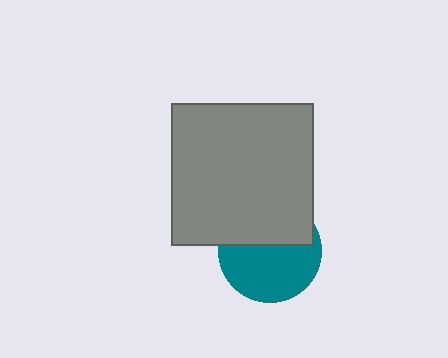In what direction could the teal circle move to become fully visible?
The teal circle could move down. That would shift it out from behind the gray square entirely.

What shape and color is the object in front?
The object in front is a gray square.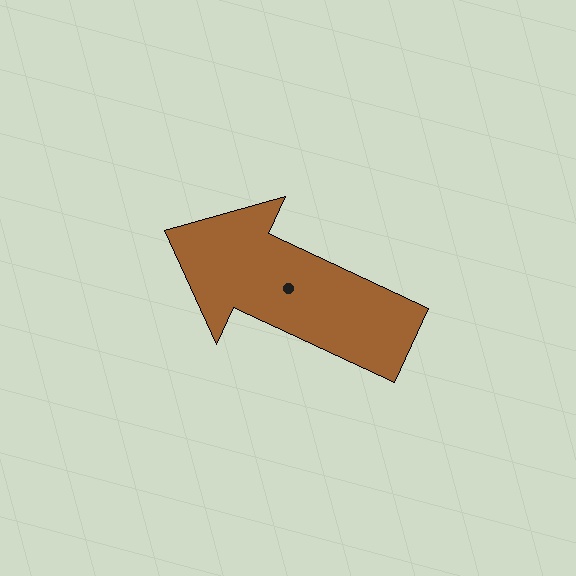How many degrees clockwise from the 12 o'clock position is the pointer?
Approximately 295 degrees.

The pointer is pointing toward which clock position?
Roughly 10 o'clock.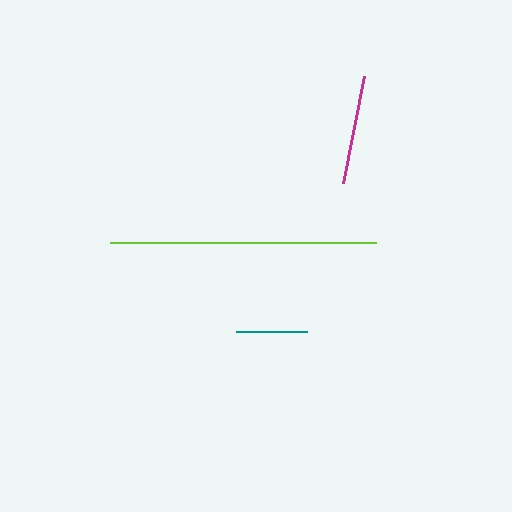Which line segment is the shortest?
The teal line is the shortest at approximately 71 pixels.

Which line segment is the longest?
The lime line is the longest at approximately 265 pixels.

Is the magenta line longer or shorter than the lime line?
The lime line is longer than the magenta line.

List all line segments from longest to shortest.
From longest to shortest: lime, magenta, teal.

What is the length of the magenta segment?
The magenta segment is approximately 109 pixels long.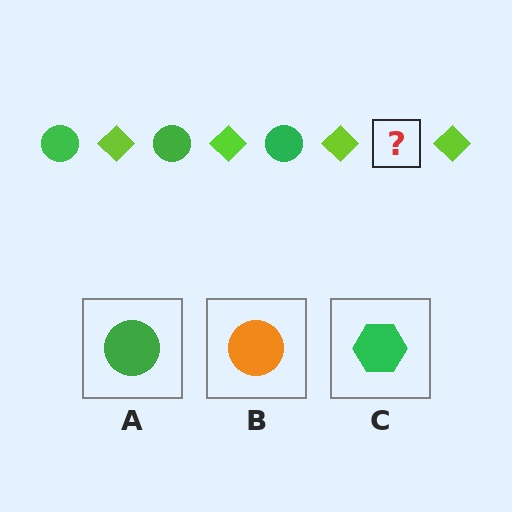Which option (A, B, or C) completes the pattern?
A.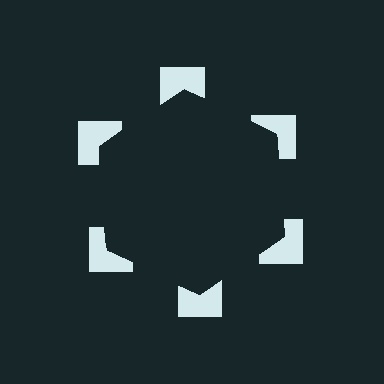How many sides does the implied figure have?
6 sides.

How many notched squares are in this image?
There are 6 — one at each vertex of the illusory hexagon.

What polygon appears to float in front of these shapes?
An illusory hexagon — its edges are inferred from the aligned wedge cuts in the notched squares, not physically drawn.